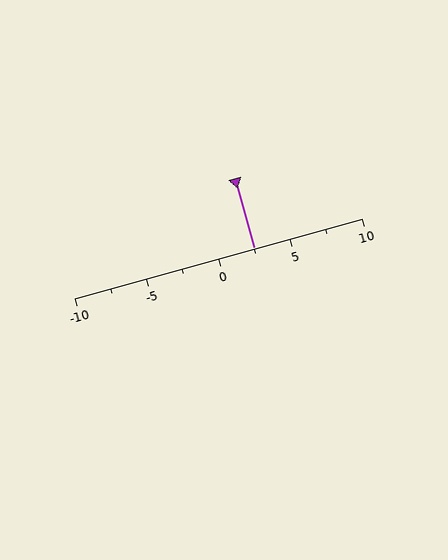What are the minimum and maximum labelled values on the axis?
The axis runs from -10 to 10.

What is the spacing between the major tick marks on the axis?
The major ticks are spaced 5 apart.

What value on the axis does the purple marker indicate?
The marker indicates approximately 2.5.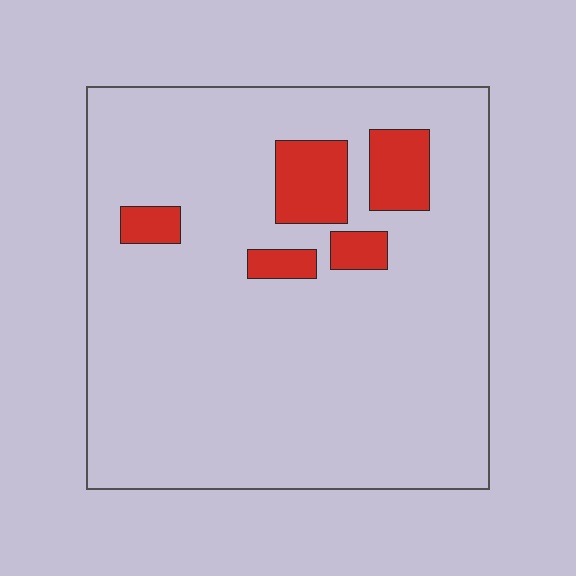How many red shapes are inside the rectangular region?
5.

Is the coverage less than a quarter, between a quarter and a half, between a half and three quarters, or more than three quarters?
Less than a quarter.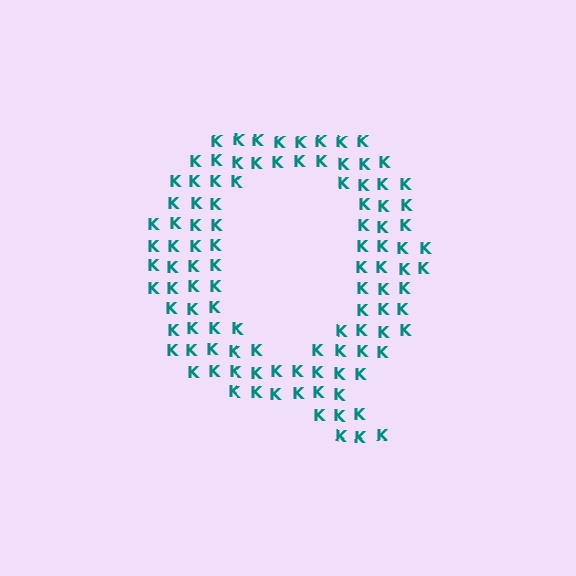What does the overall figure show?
The overall figure shows the letter Q.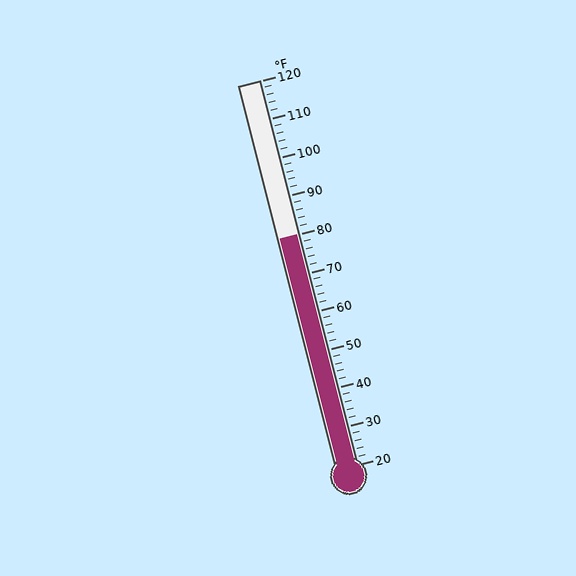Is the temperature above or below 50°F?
The temperature is above 50°F.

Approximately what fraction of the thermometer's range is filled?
The thermometer is filled to approximately 60% of its range.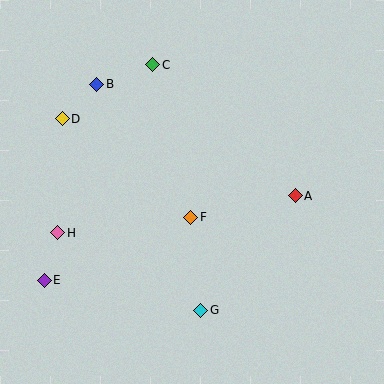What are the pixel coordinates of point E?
Point E is at (44, 280).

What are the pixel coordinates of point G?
Point G is at (201, 310).